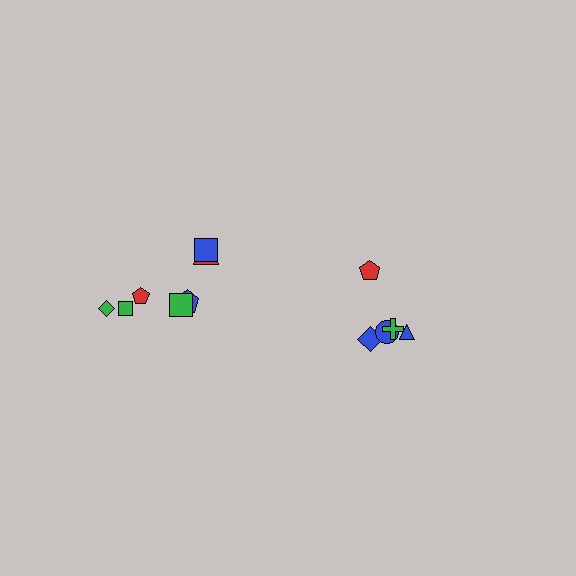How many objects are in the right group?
There are 5 objects.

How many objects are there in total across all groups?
There are 12 objects.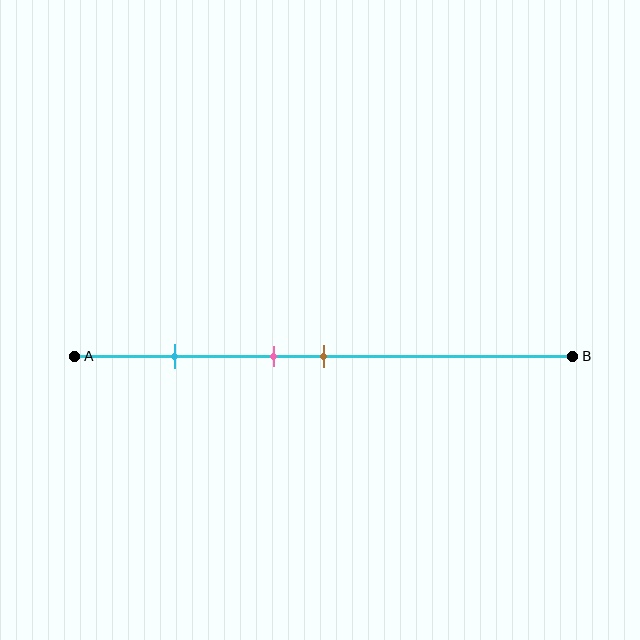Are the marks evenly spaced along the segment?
No, the marks are not evenly spaced.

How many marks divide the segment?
There are 3 marks dividing the segment.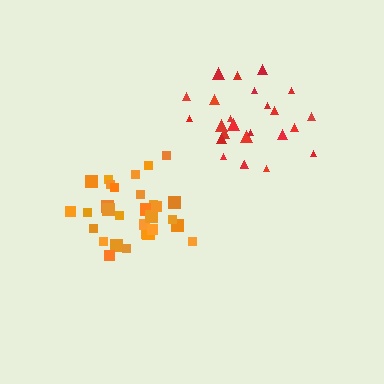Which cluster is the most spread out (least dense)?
Red.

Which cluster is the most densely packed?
Orange.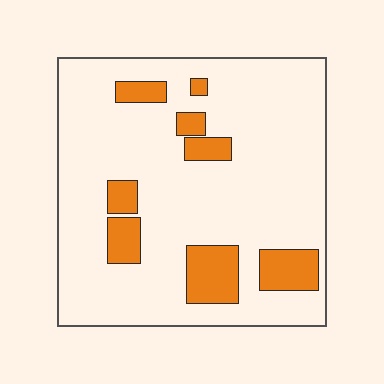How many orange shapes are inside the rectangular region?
8.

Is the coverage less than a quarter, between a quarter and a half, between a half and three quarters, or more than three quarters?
Less than a quarter.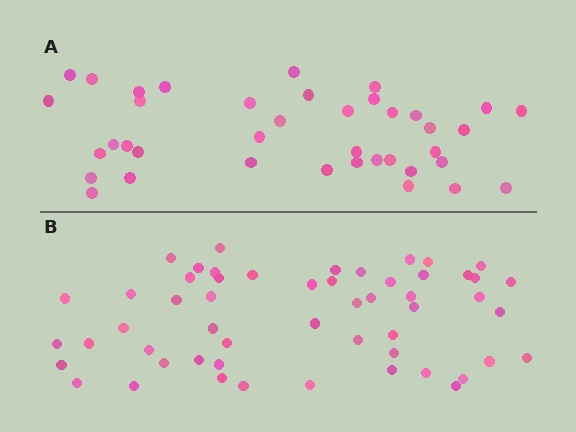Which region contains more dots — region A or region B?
Region B (the bottom region) has more dots.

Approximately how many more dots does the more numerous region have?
Region B has approximately 15 more dots than region A.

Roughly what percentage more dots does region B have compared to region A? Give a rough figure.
About 40% more.